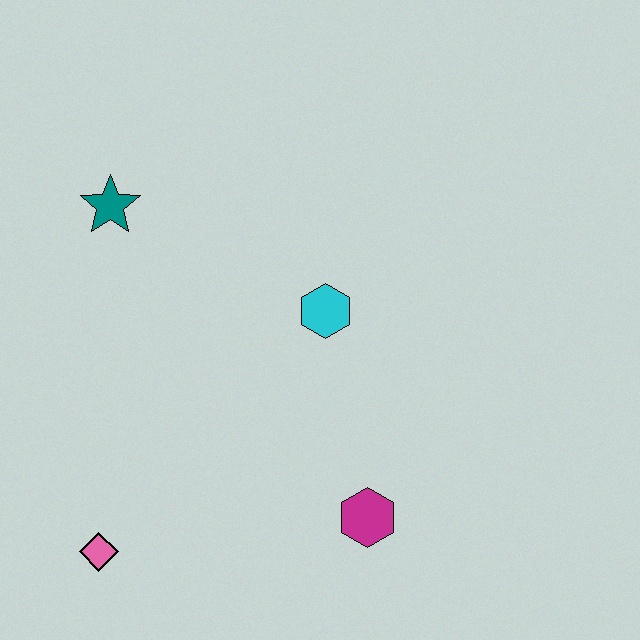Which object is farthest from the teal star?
The magenta hexagon is farthest from the teal star.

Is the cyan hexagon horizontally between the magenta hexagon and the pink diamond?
Yes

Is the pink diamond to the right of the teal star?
No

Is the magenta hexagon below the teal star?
Yes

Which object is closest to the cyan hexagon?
The magenta hexagon is closest to the cyan hexagon.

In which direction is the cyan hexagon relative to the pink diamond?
The cyan hexagon is above the pink diamond.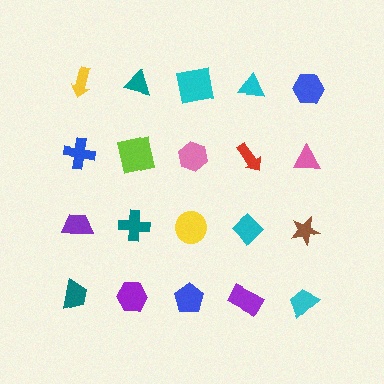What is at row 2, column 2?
A lime square.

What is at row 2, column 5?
A pink triangle.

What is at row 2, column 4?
A red arrow.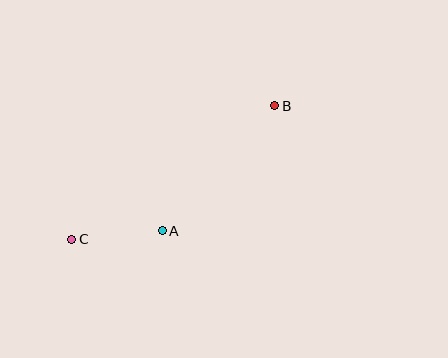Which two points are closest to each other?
Points A and C are closest to each other.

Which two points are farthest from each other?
Points B and C are farthest from each other.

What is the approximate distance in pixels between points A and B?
The distance between A and B is approximately 168 pixels.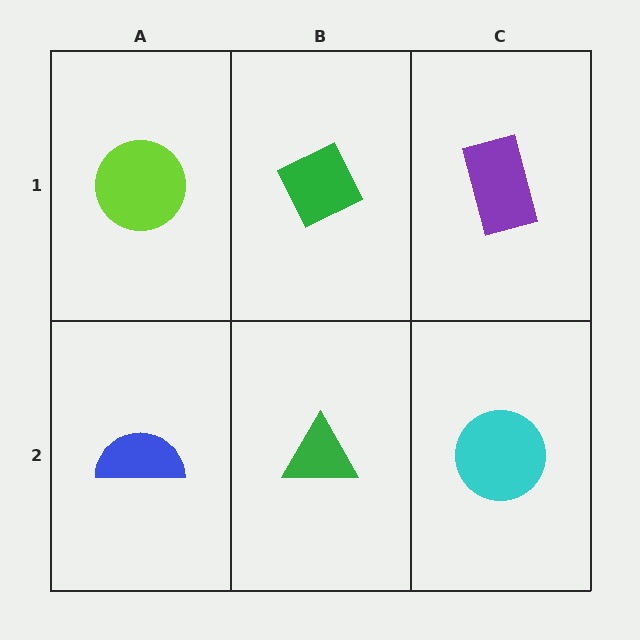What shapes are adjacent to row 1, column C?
A cyan circle (row 2, column C), a green diamond (row 1, column B).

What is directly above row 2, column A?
A lime circle.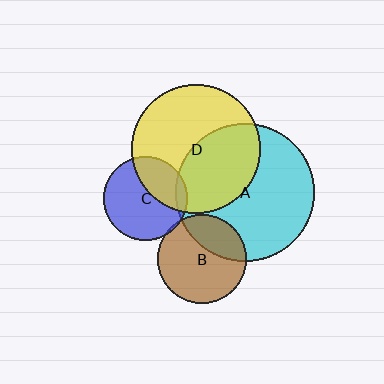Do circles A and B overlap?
Yes.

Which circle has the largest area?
Circle A (cyan).